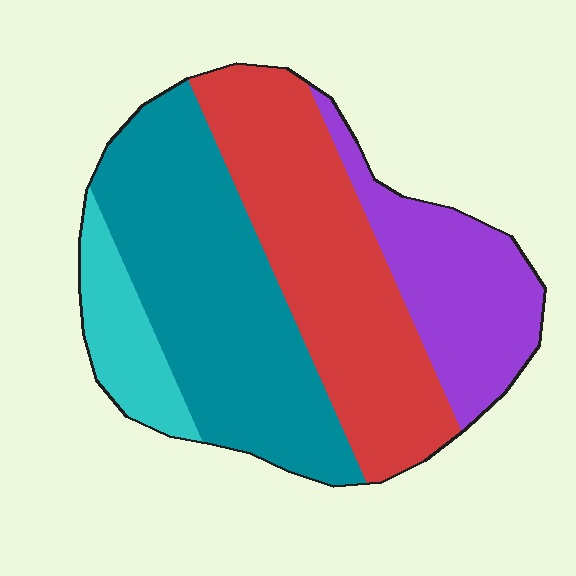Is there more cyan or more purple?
Purple.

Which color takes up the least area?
Cyan, at roughly 10%.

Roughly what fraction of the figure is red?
Red takes up between a quarter and a half of the figure.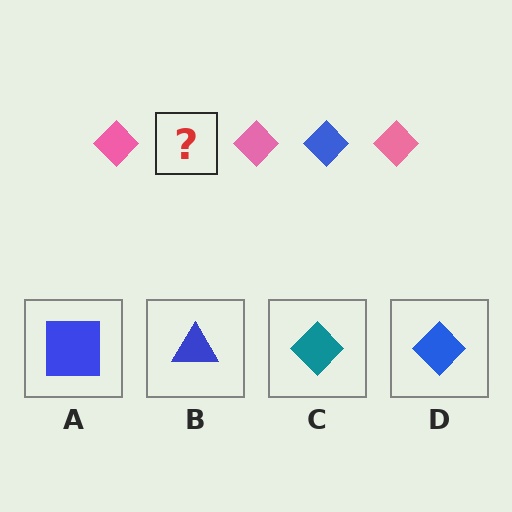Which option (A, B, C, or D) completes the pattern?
D.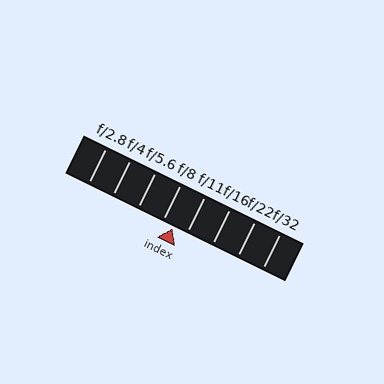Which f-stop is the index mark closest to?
The index mark is closest to f/8.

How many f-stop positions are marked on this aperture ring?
There are 8 f-stop positions marked.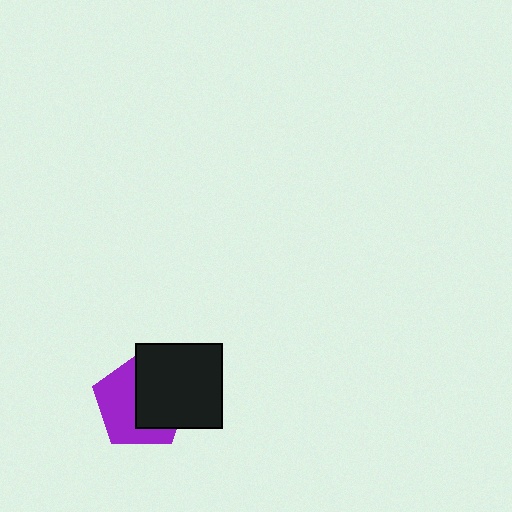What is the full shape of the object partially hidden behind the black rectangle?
The partially hidden object is a purple pentagon.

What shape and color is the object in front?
The object in front is a black rectangle.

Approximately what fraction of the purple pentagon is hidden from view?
Roughly 50% of the purple pentagon is hidden behind the black rectangle.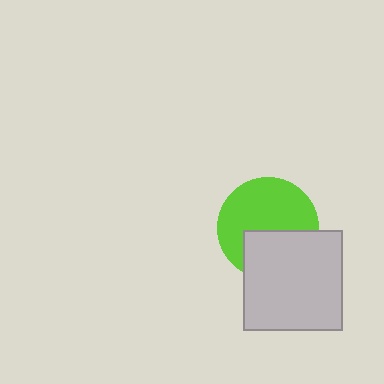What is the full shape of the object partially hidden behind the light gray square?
The partially hidden object is a lime circle.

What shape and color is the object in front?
The object in front is a light gray square.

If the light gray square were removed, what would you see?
You would see the complete lime circle.